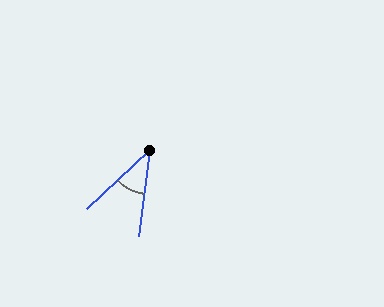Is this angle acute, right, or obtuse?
It is acute.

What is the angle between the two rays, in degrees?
Approximately 40 degrees.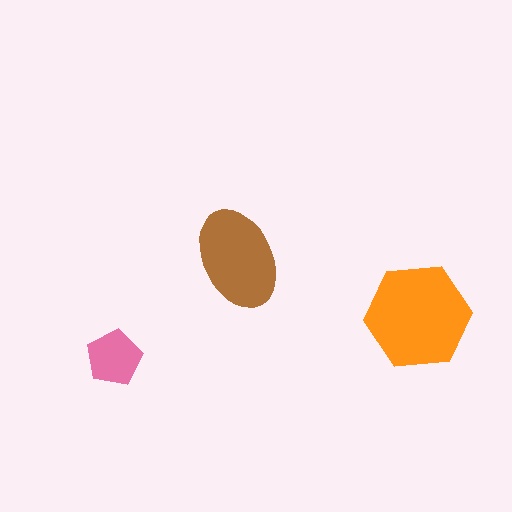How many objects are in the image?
There are 3 objects in the image.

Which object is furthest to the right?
The orange hexagon is rightmost.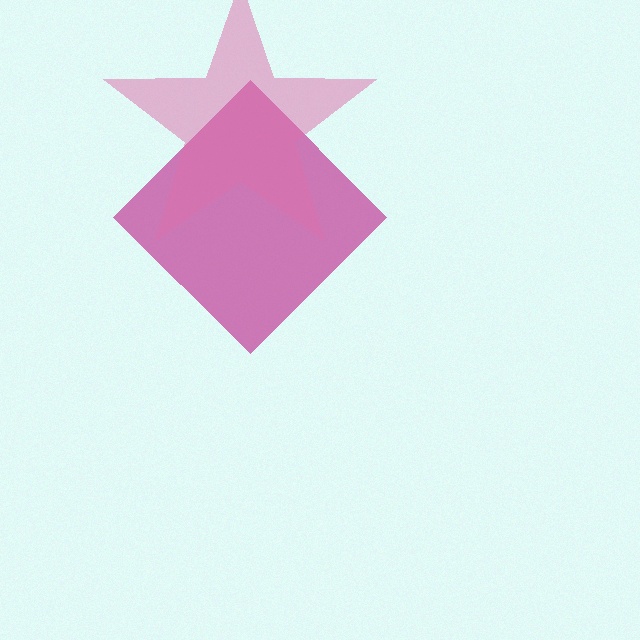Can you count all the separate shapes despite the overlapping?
Yes, there are 2 separate shapes.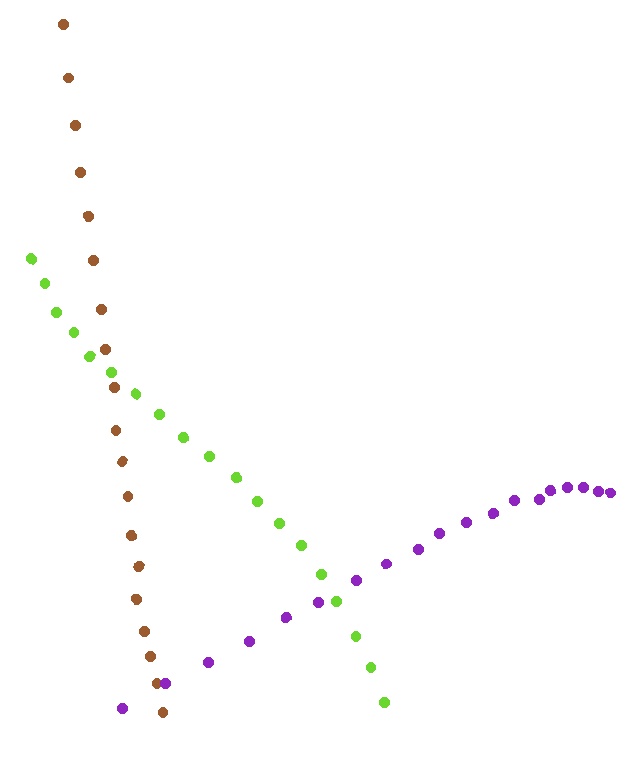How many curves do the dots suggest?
There are 3 distinct paths.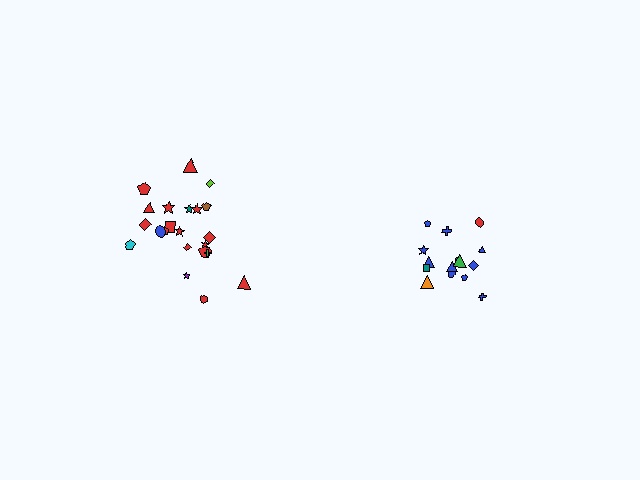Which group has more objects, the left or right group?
The left group.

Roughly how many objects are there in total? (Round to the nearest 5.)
Roughly 35 objects in total.